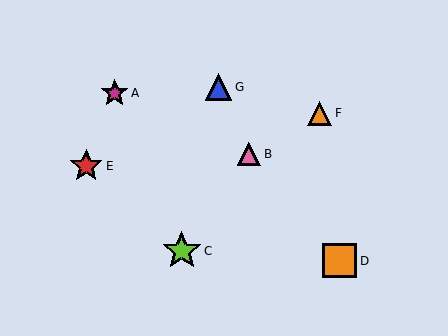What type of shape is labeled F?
Shape F is an orange triangle.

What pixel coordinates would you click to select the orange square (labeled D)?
Click at (340, 261) to select the orange square D.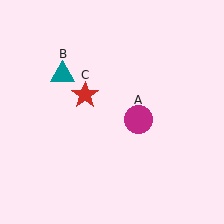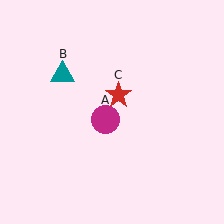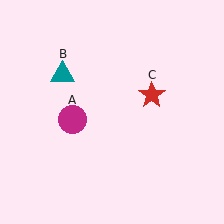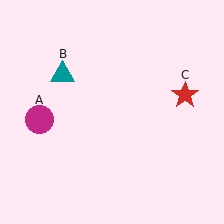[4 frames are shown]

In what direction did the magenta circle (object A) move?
The magenta circle (object A) moved left.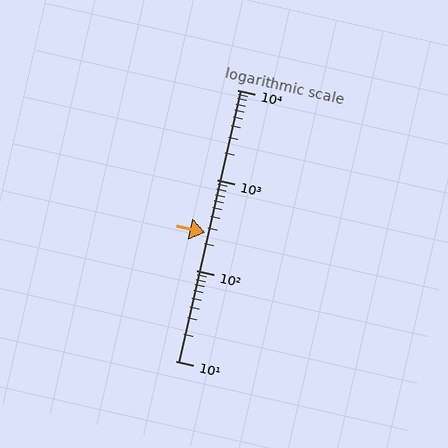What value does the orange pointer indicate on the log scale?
The pointer indicates approximately 260.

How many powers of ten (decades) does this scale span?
The scale spans 3 decades, from 10 to 10000.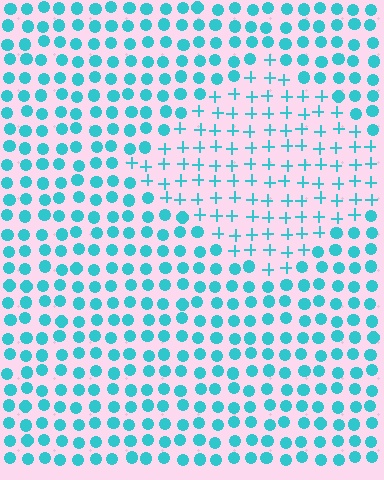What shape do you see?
I see a diamond.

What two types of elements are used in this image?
The image uses plus signs inside the diamond region and circles outside it.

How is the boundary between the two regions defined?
The boundary is defined by a change in element shape: plus signs inside vs. circles outside. All elements share the same color and spacing.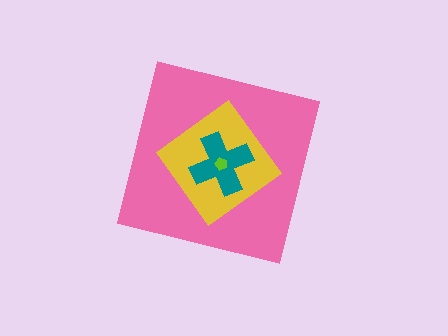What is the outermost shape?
The pink square.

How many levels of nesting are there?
4.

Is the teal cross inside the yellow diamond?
Yes.